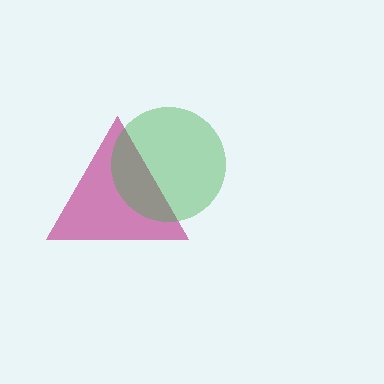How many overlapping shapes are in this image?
There are 2 overlapping shapes in the image.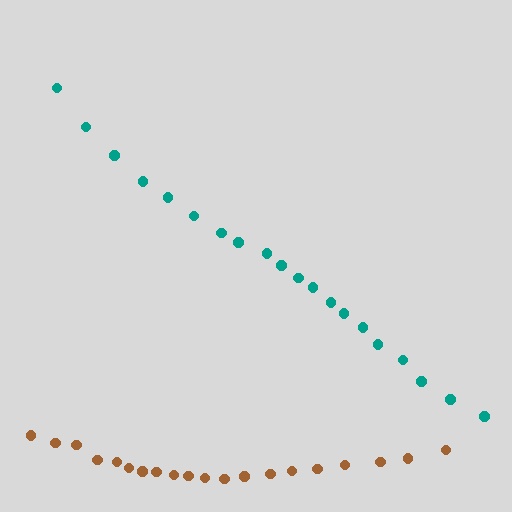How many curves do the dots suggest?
There are 2 distinct paths.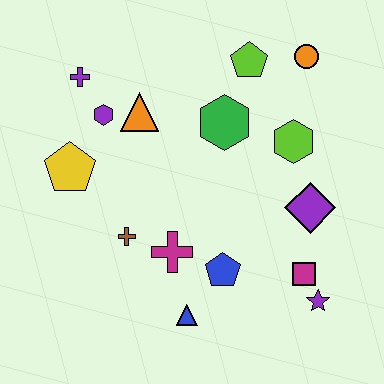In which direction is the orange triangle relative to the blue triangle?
The orange triangle is above the blue triangle.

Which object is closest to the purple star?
The magenta square is closest to the purple star.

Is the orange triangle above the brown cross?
Yes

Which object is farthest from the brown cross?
The orange circle is farthest from the brown cross.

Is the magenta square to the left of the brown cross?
No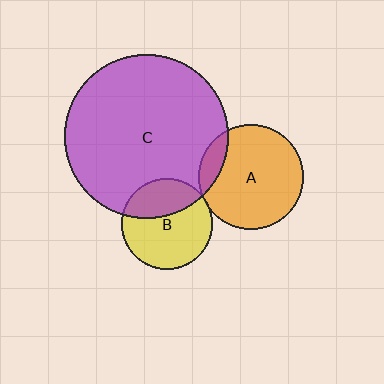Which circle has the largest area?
Circle C (purple).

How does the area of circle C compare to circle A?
Approximately 2.5 times.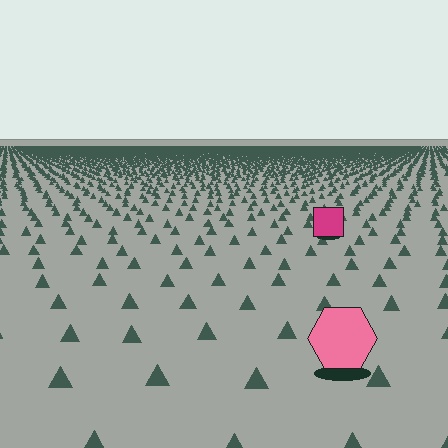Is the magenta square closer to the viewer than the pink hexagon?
No. The pink hexagon is closer — you can tell from the texture gradient: the ground texture is coarser near it.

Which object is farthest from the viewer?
The magenta square is farthest from the viewer. It appears smaller and the ground texture around it is denser.